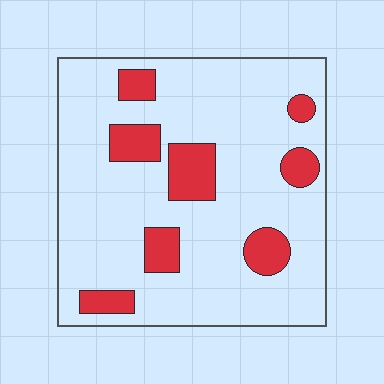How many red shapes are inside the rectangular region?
8.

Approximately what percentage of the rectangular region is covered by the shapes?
Approximately 15%.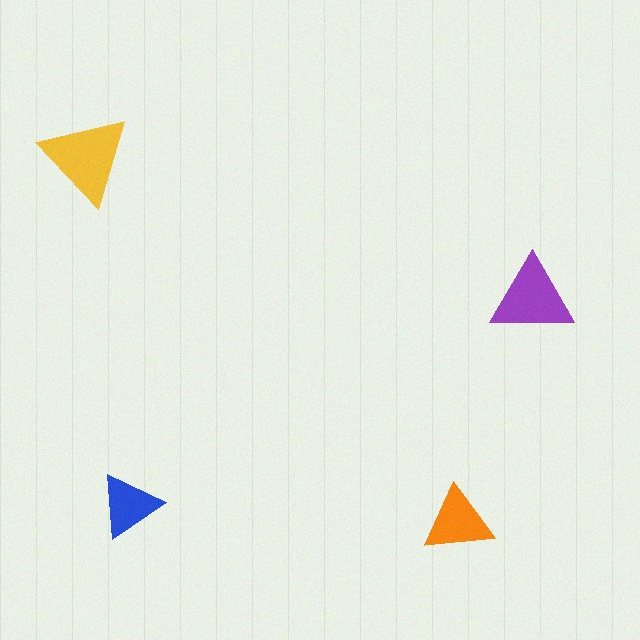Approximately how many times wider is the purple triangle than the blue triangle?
About 1.5 times wider.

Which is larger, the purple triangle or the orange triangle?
The purple one.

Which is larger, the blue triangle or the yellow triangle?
The yellow one.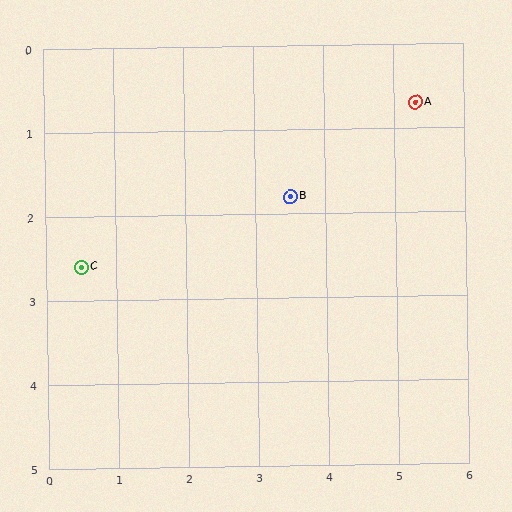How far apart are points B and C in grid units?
Points B and C are about 3.1 grid units apart.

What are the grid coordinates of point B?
Point B is at approximately (3.5, 1.8).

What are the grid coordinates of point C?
Point C is at approximately (0.5, 2.6).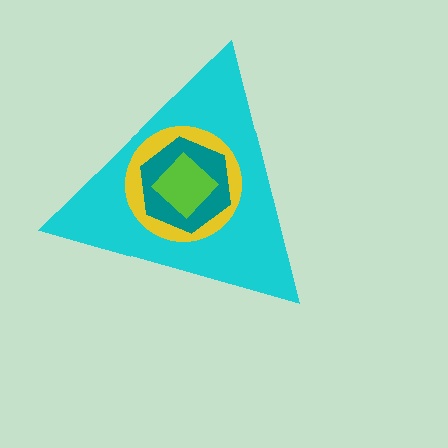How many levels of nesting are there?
4.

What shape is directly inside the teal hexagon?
The lime diamond.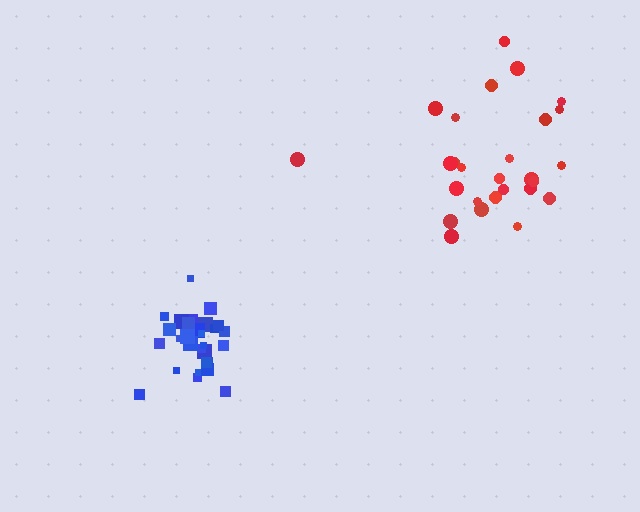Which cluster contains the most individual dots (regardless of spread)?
Blue (30).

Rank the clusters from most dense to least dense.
blue, red.